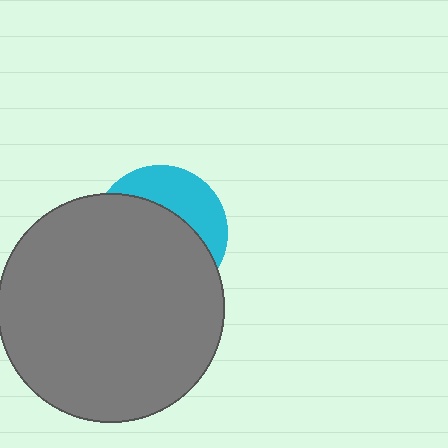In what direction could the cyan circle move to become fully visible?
The cyan circle could move up. That would shift it out from behind the gray circle entirely.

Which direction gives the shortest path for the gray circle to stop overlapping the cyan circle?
Moving down gives the shortest separation.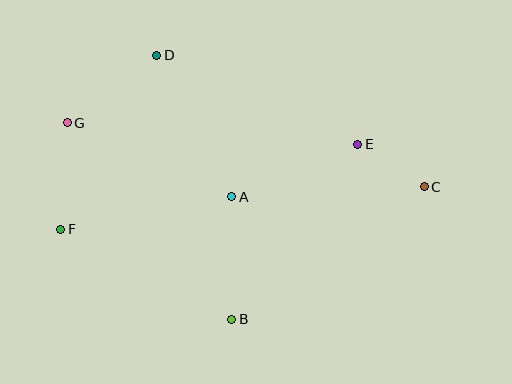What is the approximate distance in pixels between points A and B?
The distance between A and B is approximately 123 pixels.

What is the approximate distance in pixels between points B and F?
The distance between B and F is approximately 193 pixels.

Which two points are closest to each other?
Points C and E are closest to each other.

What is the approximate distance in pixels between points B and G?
The distance between B and G is approximately 256 pixels.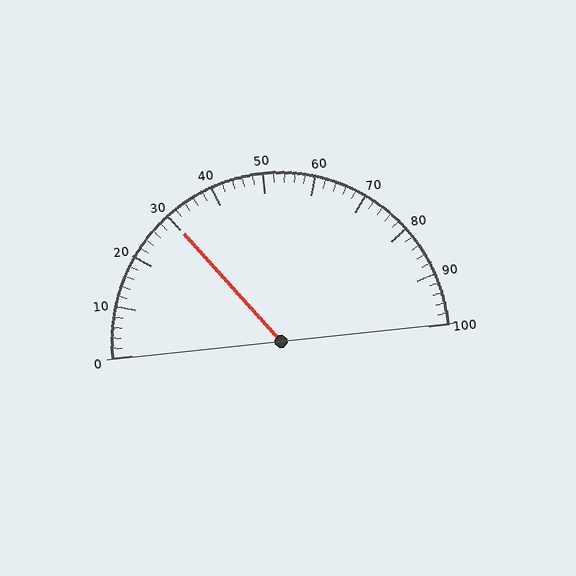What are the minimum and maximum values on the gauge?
The gauge ranges from 0 to 100.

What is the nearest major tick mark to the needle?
The nearest major tick mark is 30.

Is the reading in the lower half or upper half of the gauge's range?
The reading is in the lower half of the range (0 to 100).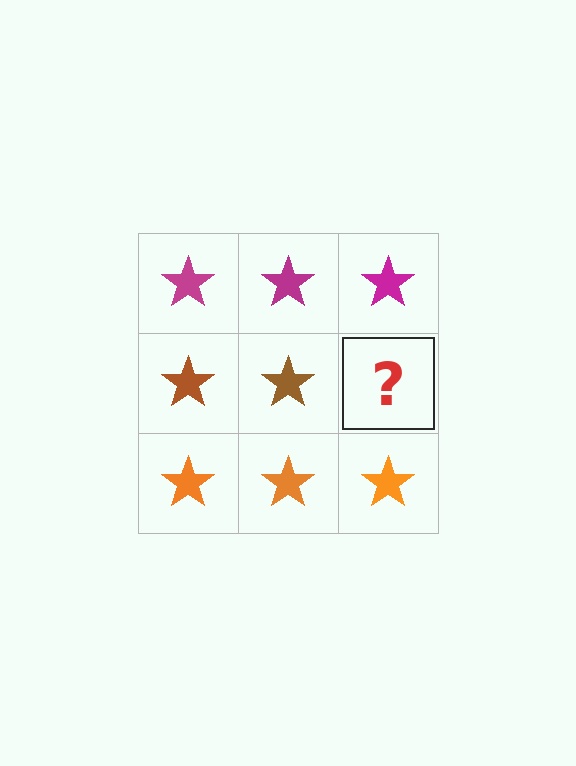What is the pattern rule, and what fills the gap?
The rule is that each row has a consistent color. The gap should be filled with a brown star.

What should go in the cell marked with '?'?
The missing cell should contain a brown star.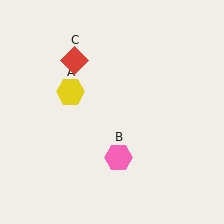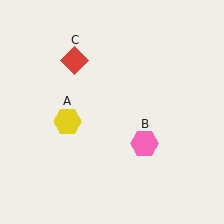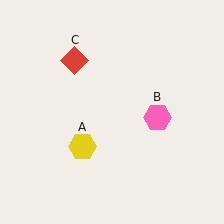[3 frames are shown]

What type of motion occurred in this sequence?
The yellow hexagon (object A), pink hexagon (object B) rotated counterclockwise around the center of the scene.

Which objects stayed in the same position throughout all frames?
Red diamond (object C) remained stationary.